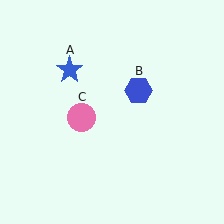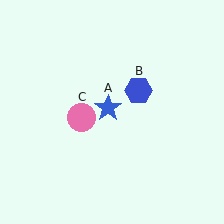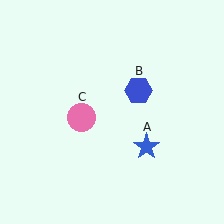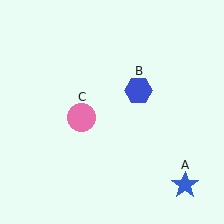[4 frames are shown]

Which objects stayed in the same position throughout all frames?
Blue hexagon (object B) and pink circle (object C) remained stationary.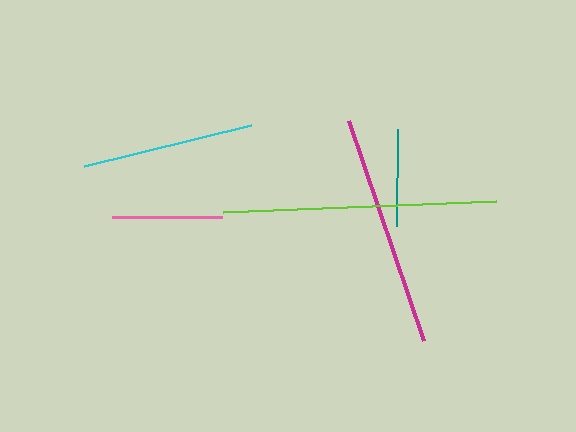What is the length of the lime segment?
The lime segment is approximately 273 pixels long.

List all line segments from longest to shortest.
From longest to shortest: lime, magenta, cyan, pink, teal.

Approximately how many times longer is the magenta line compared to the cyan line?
The magenta line is approximately 1.4 times the length of the cyan line.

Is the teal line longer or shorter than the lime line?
The lime line is longer than the teal line.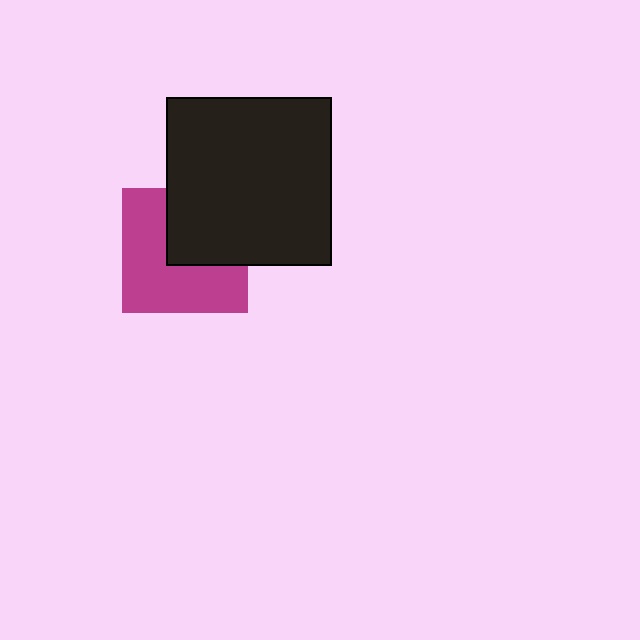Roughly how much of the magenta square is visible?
About half of it is visible (roughly 60%).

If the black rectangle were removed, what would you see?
You would see the complete magenta square.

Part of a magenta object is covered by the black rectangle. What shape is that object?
It is a square.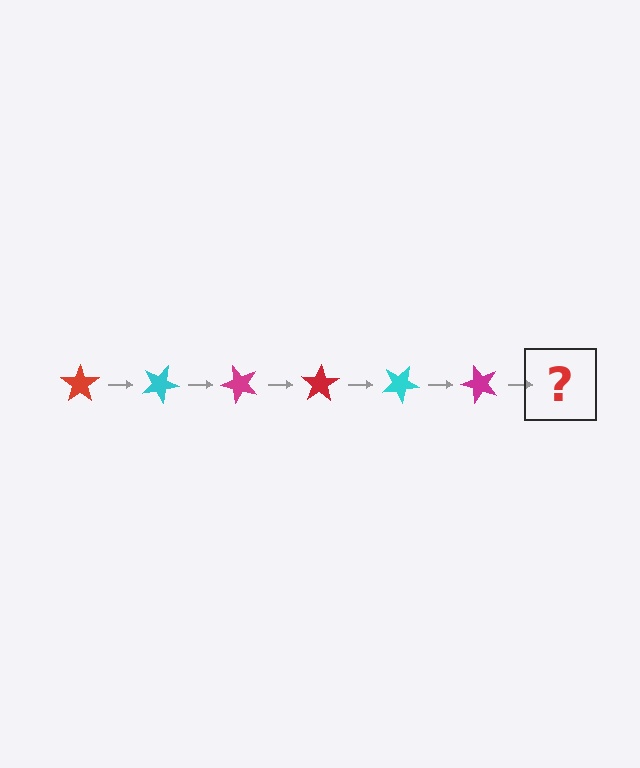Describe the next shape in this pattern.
It should be a red star, rotated 150 degrees from the start.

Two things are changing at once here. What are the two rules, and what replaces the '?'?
The two rules are that it rotates 25 degrees each step and the color cycles through red, cyan, and magenta. The '?' should be a red star, rotated 150 degrees from the start.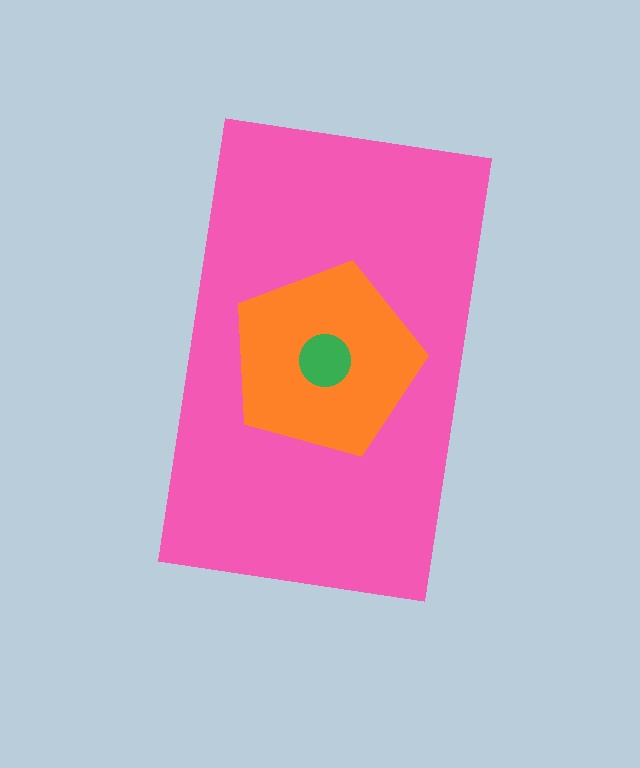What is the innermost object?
The green circle.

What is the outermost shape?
The pink rectangle.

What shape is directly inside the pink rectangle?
The orange pentagon.